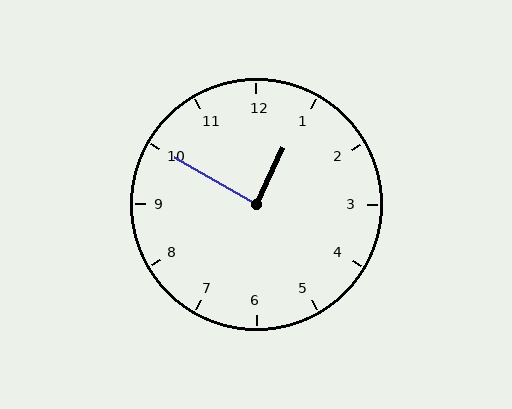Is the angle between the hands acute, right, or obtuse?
It is right.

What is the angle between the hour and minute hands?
Approximately 85 degrees.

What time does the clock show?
12:50.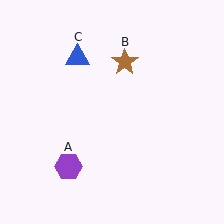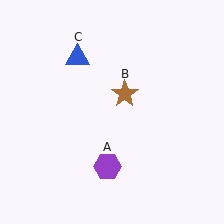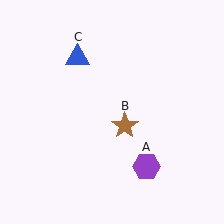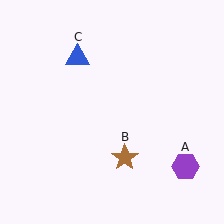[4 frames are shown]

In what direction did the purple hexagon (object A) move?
The purple hexagon (object A) moved right.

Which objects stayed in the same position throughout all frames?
Blue triangle (object C) remained stationary.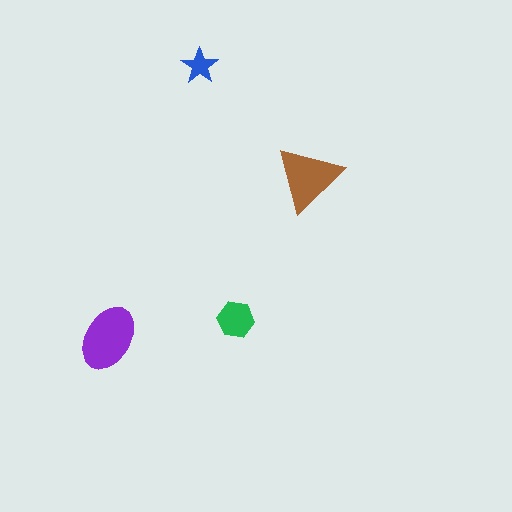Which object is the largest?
The purple ellipse.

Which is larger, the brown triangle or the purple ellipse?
The purple ellipse.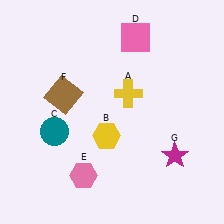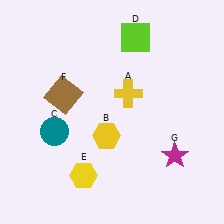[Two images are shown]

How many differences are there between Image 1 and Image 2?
There are 2 differences between the two images.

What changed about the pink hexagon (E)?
In Image 1, E is pink. In Image 2, it changed to yellow.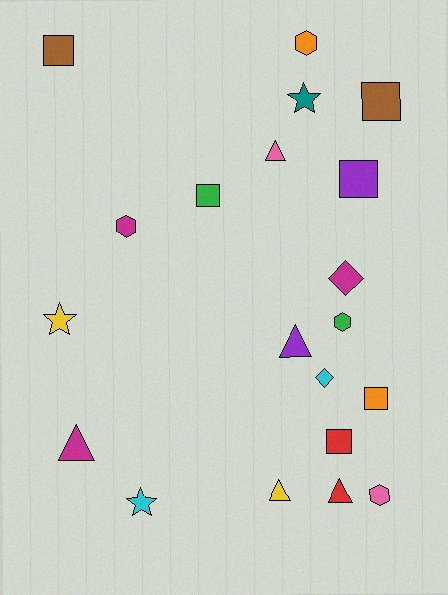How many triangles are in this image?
There are 5 triangles.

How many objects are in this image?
There are 20 objects.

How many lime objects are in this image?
There are no lime objects.